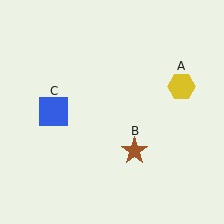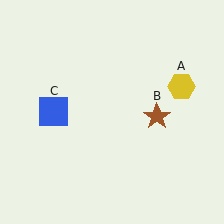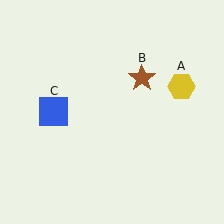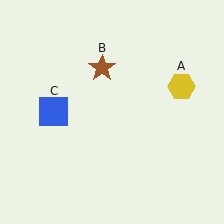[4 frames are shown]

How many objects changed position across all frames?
1 object changed position: brown star (object B).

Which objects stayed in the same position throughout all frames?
Yellow hexagon (object A) and blue square (object C) remained stationary.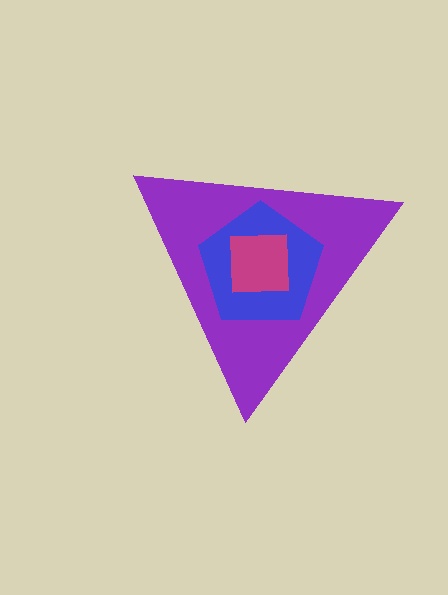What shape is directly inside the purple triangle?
The blue pentagon.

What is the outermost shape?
The purple triangle.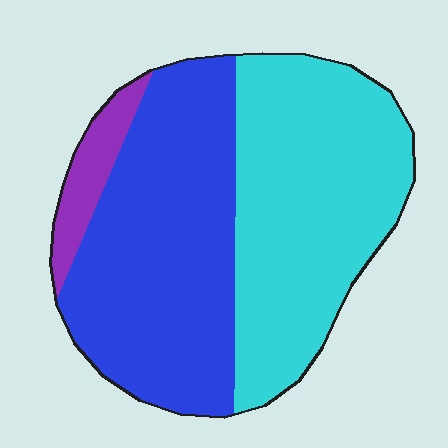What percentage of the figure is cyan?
Cyan covers 46% of the figure.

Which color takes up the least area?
Purple, at roughly 5%.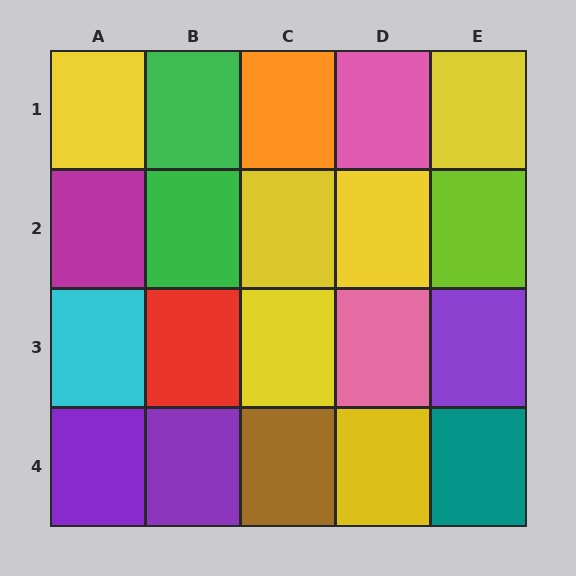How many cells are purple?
3 cells are purple.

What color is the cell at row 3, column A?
Cyan.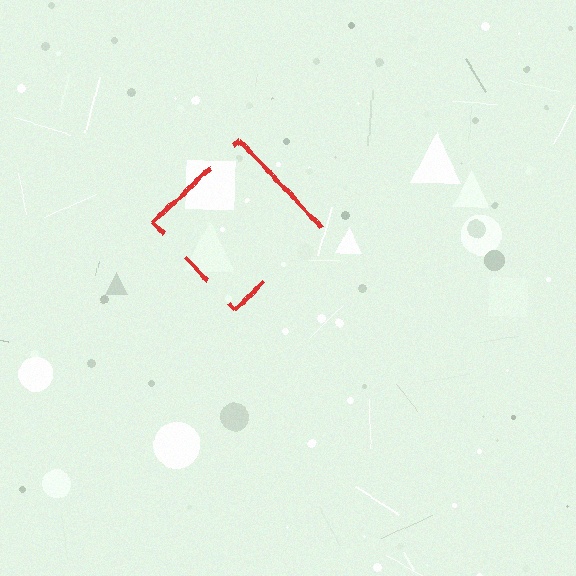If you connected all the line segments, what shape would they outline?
They would outline a diamond.